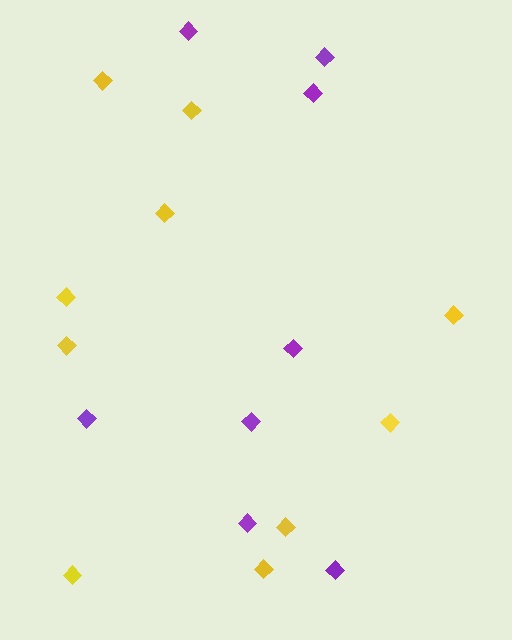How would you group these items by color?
There are 2 groups: one group of yellow diamonds (10) and one group of purple diamonds (8).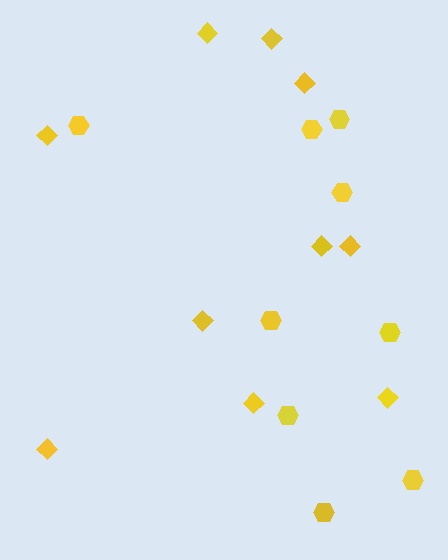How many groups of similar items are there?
There are 2 groups: one group of diamonds (10) and one group of hexagons (9).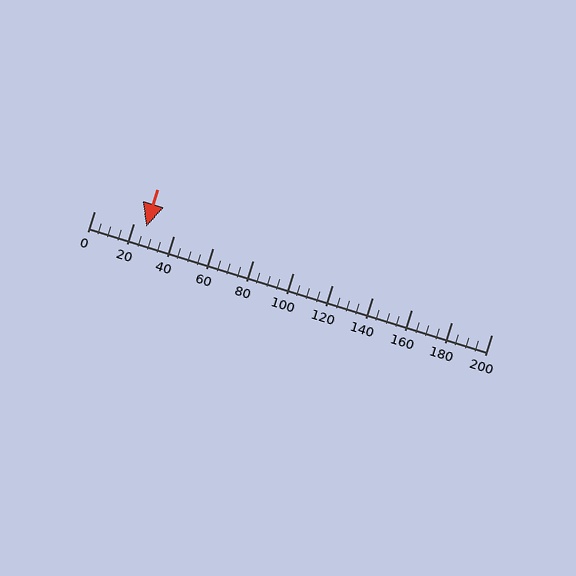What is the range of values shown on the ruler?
The ruler shows values from 0 to 200.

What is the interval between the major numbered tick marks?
The major tick marks are spaced 20 units apart.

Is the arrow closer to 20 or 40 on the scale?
The arrow is closer to 20.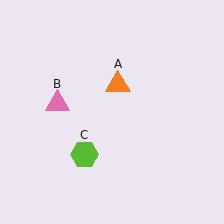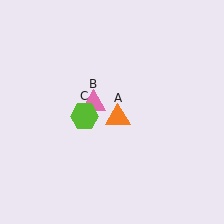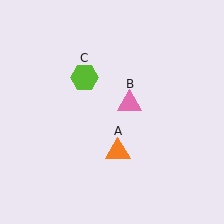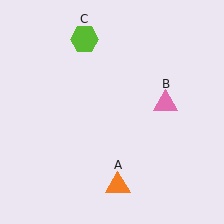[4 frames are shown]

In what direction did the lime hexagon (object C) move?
The lime hexagon (object C) moved up.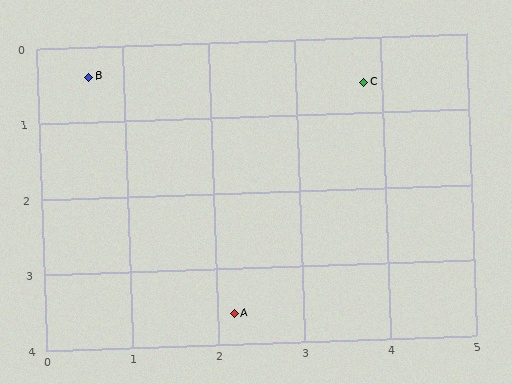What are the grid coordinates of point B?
Point B is at approximately (0.6, 0.4).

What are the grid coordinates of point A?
Point A is at approximately (2.2, 3.6).